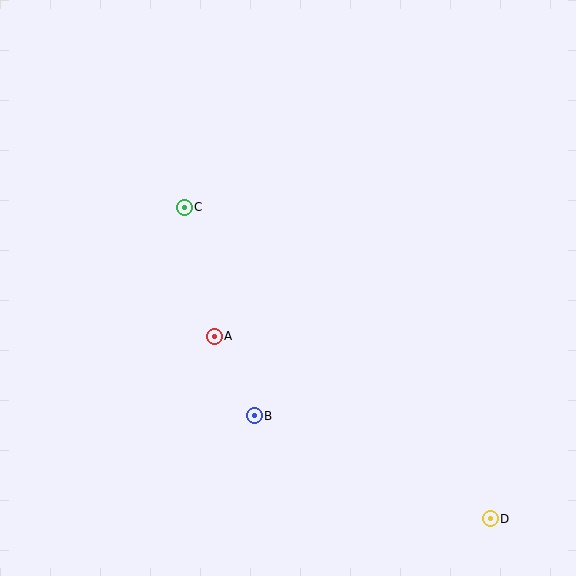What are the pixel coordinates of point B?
Point B is at (254, 416).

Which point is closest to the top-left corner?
Point C is closest to the top-left corner.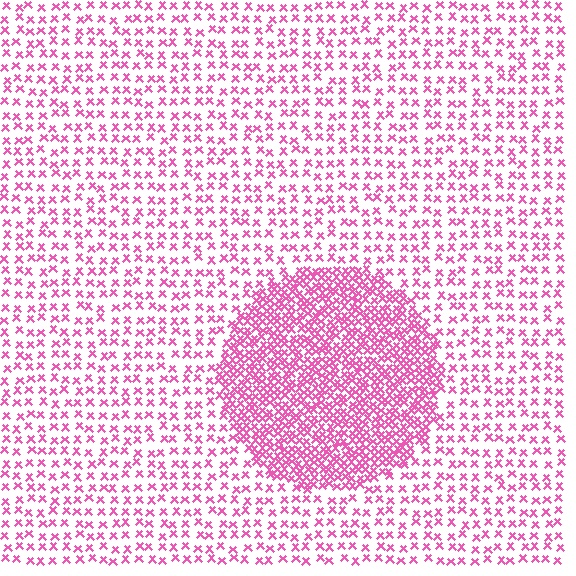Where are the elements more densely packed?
The elements are more densely packed inside the circle boundary.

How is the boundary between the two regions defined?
The boundary is defined by a change in element density (approximately 2.6x ratio). All elements are the same color, size, and shape.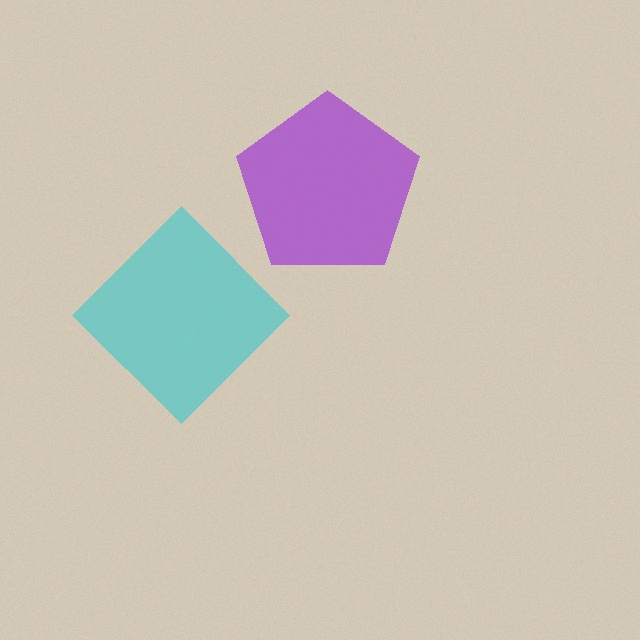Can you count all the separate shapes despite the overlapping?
Yes, there are 2 separate shapes.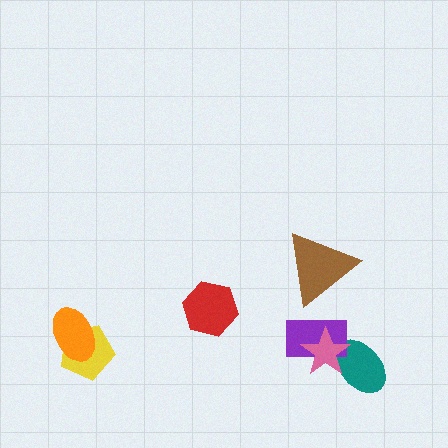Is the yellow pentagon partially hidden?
Yes, it is partially covered by another shape.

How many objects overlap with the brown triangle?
0 objects overlap with the brown triangle.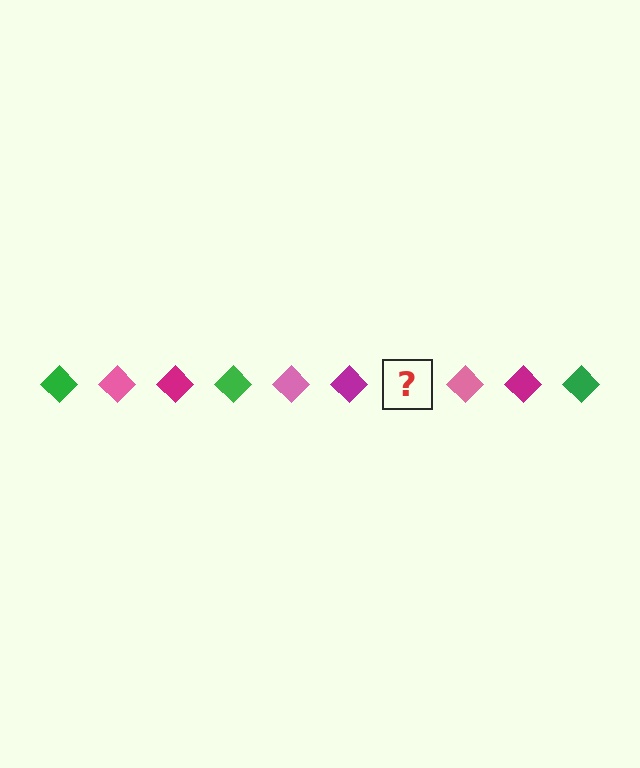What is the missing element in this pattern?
The missing element is a green diamond.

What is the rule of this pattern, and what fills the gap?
The rule is that the pattern cycles through green, pink, magenta diamonds. The gap should be filled with a green diamond.